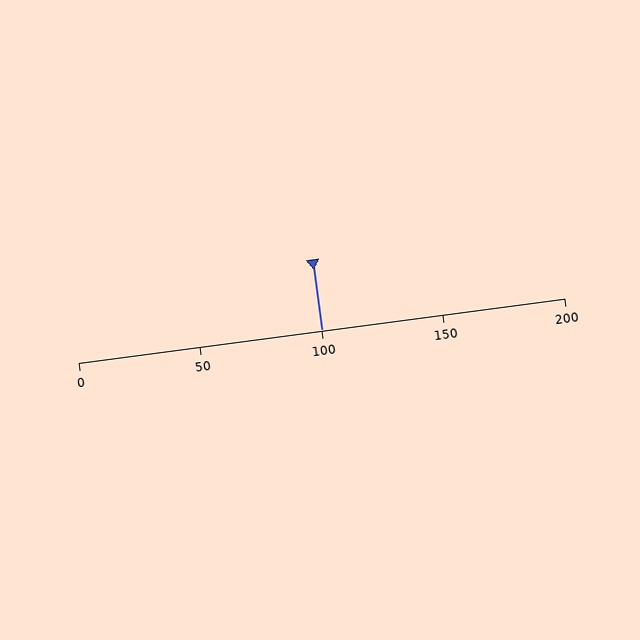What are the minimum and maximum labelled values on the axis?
The axis runs from 0 to 200.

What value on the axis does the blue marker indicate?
The marker indicates approximately 100.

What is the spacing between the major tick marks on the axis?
The major ticks are spaced 50 apart.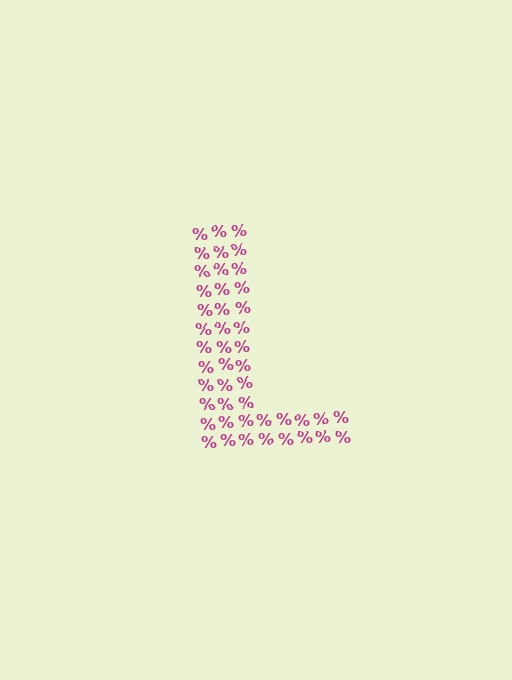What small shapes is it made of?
It is made of small percent signs.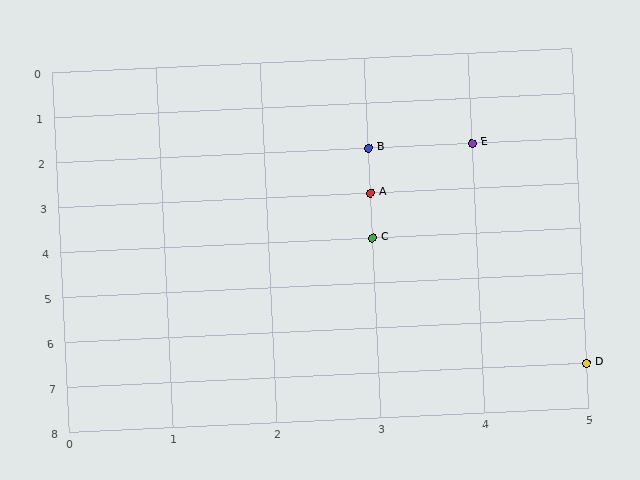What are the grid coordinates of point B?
Point B is at grid coordinates (3, 2).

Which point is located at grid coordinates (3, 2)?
Point B is at (3, 2).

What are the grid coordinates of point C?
Point C is at grid coordinates (3, 4).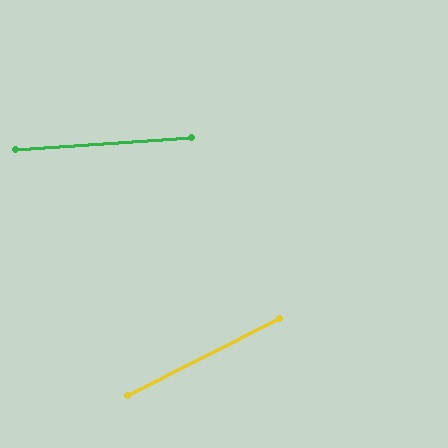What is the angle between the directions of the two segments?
Approximately 23 degrees.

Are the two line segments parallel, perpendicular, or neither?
Neither parallel nor perpendicular — they differ by about 23°.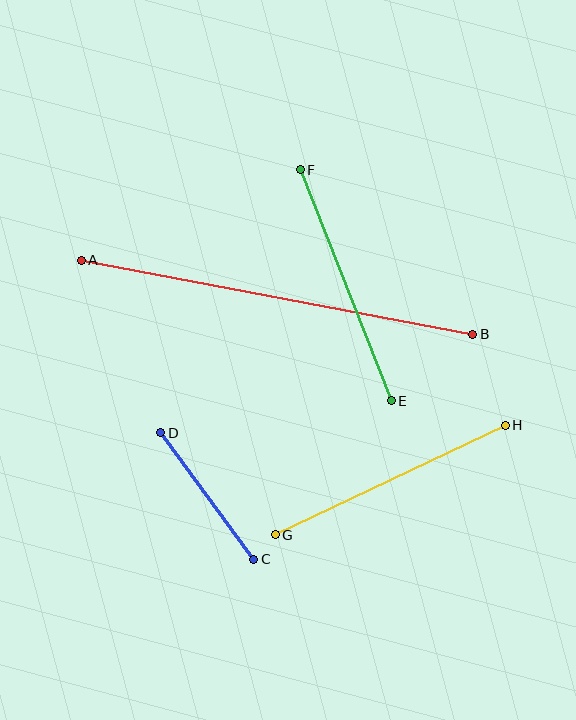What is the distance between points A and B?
The distance is approximately 398 pixels.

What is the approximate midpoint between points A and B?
The midpoint is at approximately (277, 297) pixels.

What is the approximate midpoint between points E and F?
The midpoint is at approximately (346, 285) pixels.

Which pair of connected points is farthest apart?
Points A and B are farthest apart.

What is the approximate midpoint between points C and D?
The midpoint is at approximately (207, 496) pixels.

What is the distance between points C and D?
The distance is approximately 157 pixels.